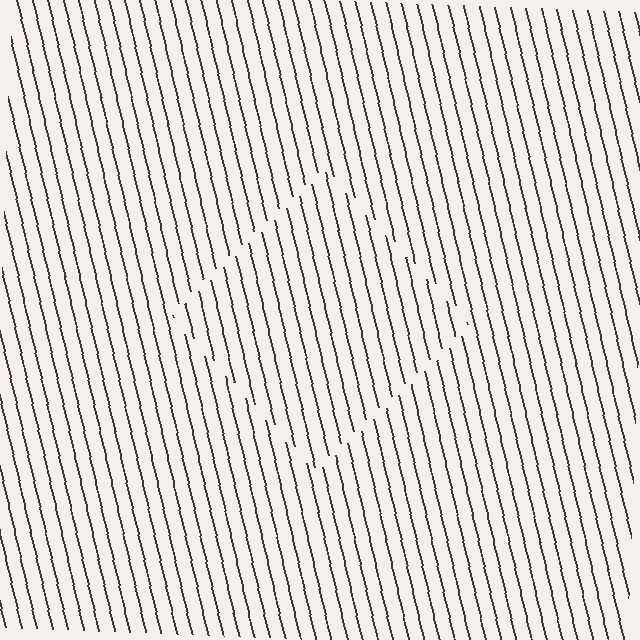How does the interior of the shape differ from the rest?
The interior of the shape contains the same grating, shifted by half a period — the contour is defined by the phase discontinuity where line-ends from the inner and outer gratings abut.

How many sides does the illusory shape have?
4 sides — the line-ends trace a square.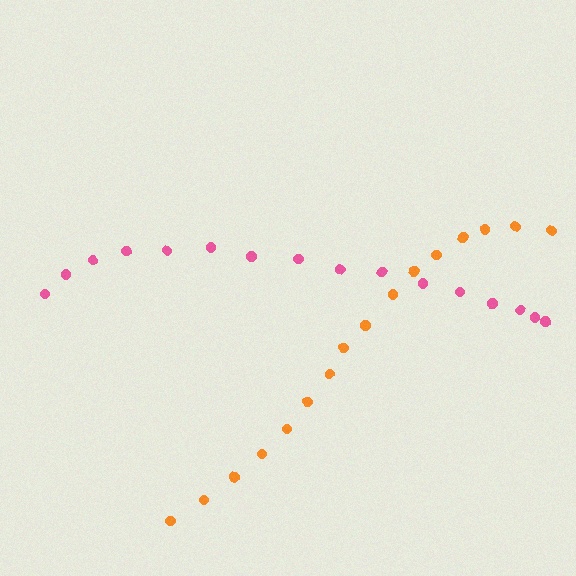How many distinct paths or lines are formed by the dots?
There are 2 distinct paths.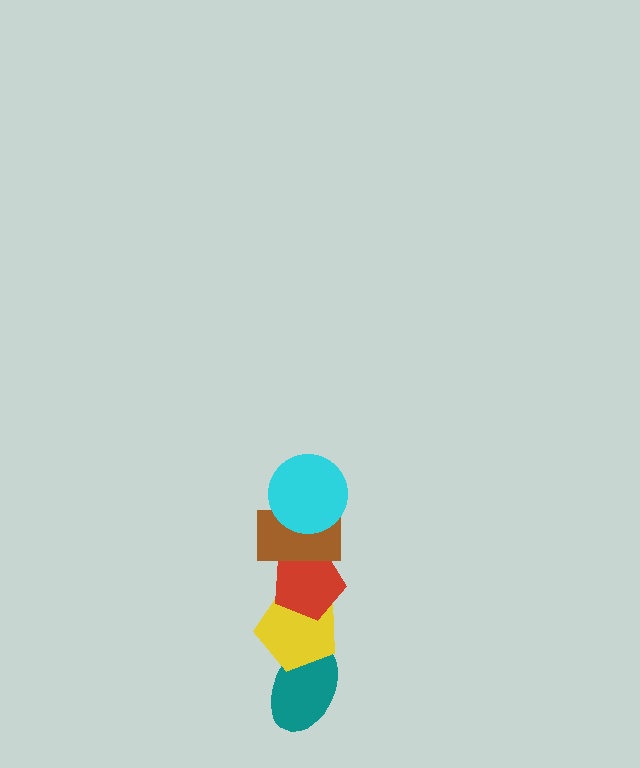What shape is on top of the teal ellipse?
The yellow pentagon is on top of the teal ellipse.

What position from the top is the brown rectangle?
The brown rectangle is 2nd from the top.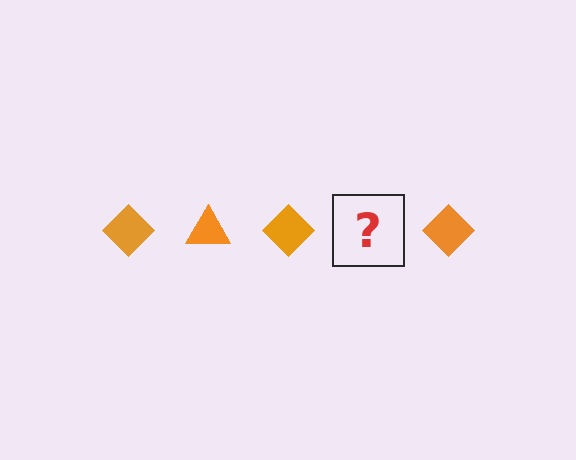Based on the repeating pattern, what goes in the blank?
The blank should be an orange triangle.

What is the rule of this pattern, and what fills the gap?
The rule is that the pattern cycles through diamond, triangle shapes in orange. The gap should be filled with an orange triangle.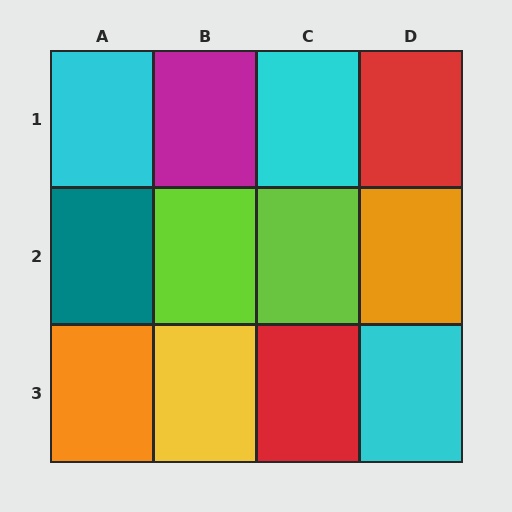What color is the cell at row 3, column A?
Orange.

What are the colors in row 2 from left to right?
Teal, lime, lime, orange.